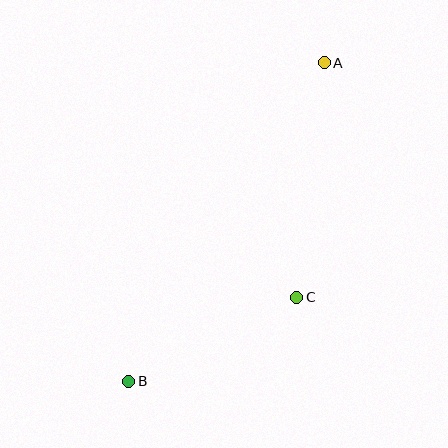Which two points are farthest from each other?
Points A and B are farthest from each other.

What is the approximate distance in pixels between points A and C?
The distance between A and C is approximately 236 pixels.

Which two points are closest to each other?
Points B and C are closest to each other.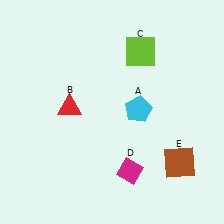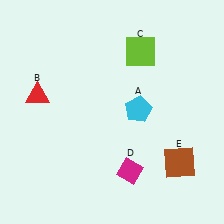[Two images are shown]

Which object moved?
The red triangle (B) moved left.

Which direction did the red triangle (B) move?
The red triangle (B) moved left.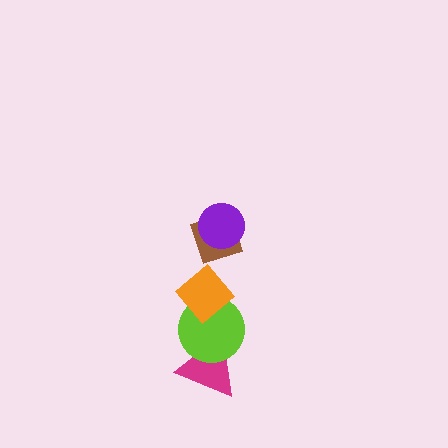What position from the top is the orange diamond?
The orange diamond is 3rd from the top.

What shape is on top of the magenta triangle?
The lime circle is on top of the magenta triangle.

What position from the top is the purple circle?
The purple circle is 1st from the top.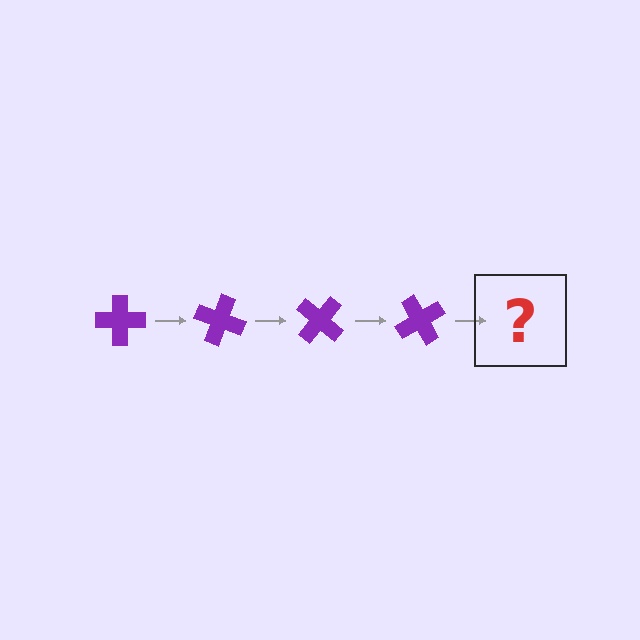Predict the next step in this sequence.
The next step is a purple cross rotated 80 degrees.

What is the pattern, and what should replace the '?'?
The pattern is that the cross rotates 20 degrees each step. The '?' should be a purple cross rotated 80 degrees.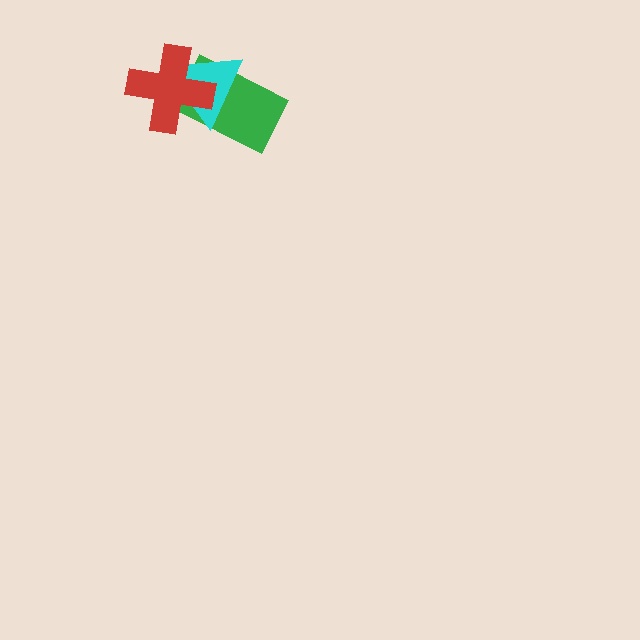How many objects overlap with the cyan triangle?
2 objects overlap with the cyan triangle.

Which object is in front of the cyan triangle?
The red cross is in front of the cyan triangle.